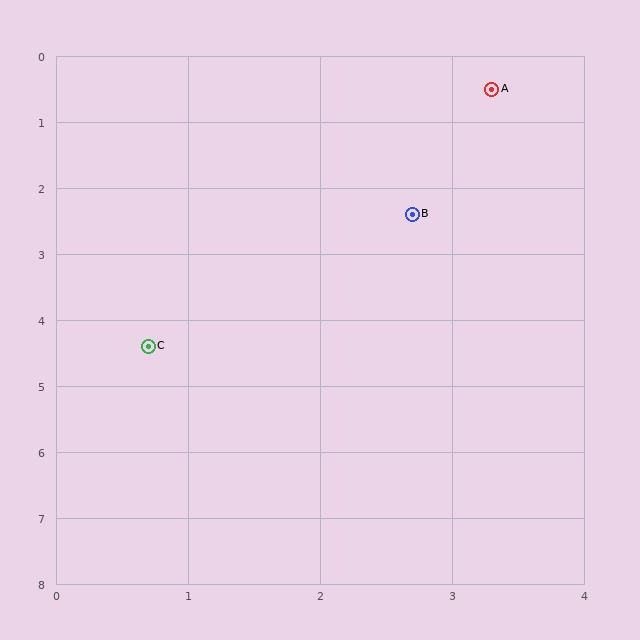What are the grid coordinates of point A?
Point A is at approximately (3.3, 0.5).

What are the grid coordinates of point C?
Point C is at approximately (0.7, 4.4).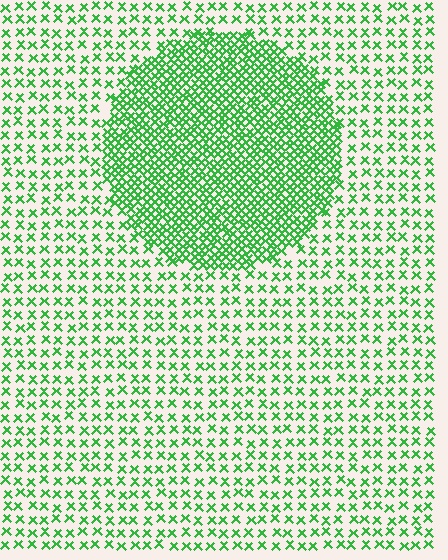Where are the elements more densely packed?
The elements are more densely packed inside the circle boundary.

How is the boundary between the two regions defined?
The boundary is defined by a change in element density (approximately 2.6x ratio). All elements are the same color, size, and shape.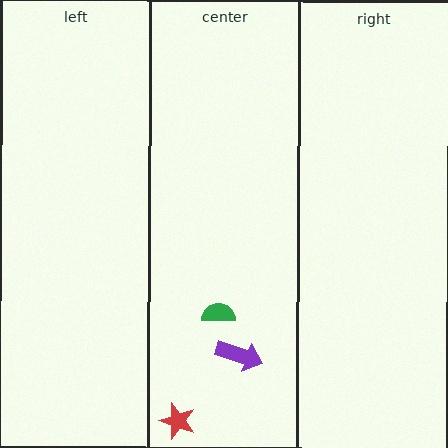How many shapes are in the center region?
3.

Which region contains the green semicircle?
The center region.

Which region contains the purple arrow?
The center region.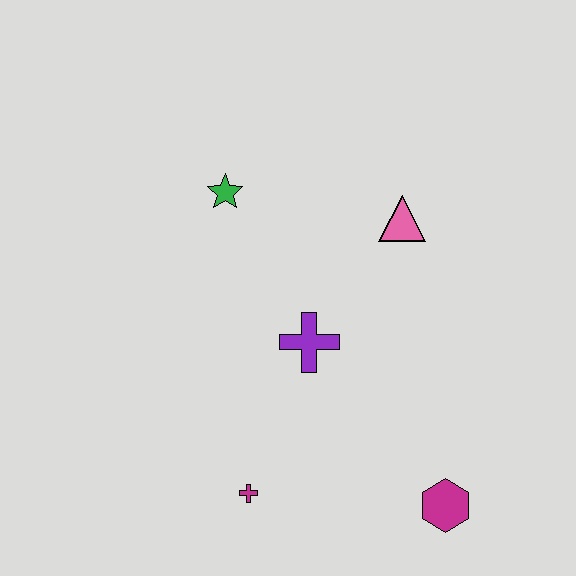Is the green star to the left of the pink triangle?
Yes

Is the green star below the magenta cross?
No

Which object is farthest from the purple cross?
The magenta hexagon is farthest from the purple cross.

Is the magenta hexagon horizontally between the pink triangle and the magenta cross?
No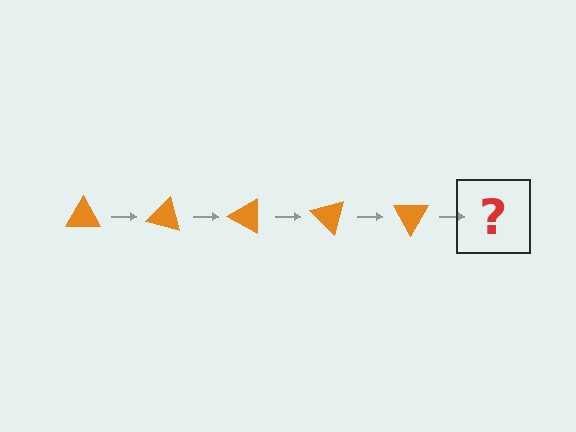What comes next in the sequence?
The next element should be an orange triangle rotated 75 degrees.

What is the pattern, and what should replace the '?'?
The pattern is that the triangle rotates 15 degrees each step. The '?' should be an orange triangle rotated 75 degrees.